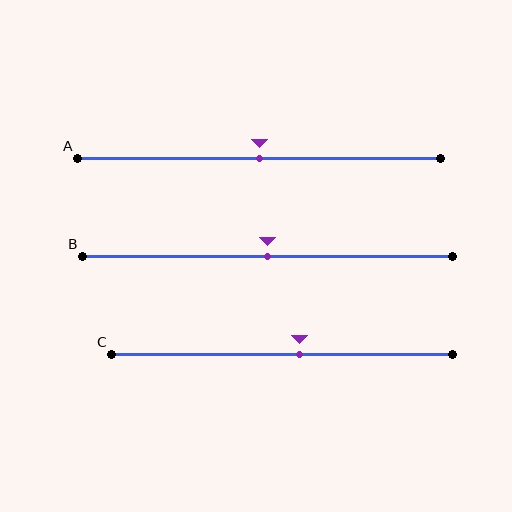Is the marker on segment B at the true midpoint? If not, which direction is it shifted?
Yes, the marker on segment B is at the true midpoint.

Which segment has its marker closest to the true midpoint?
Segment A has its marker closest to the true midpoint.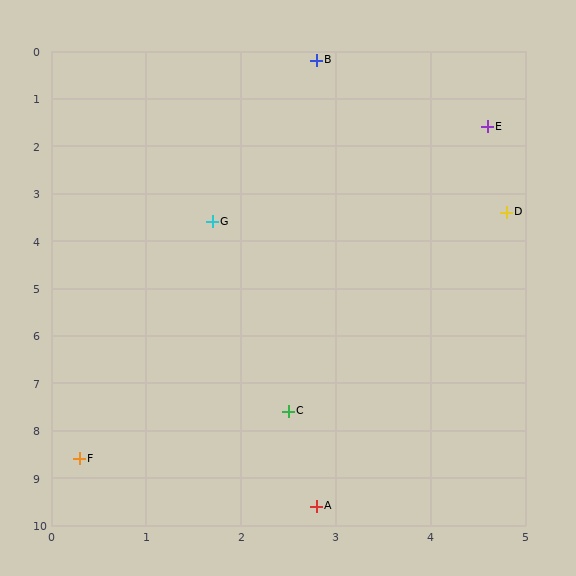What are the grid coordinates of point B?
Point B is at approximately (2.8, 0.2).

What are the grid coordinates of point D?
Point D is at approximately (4.8, 3.4).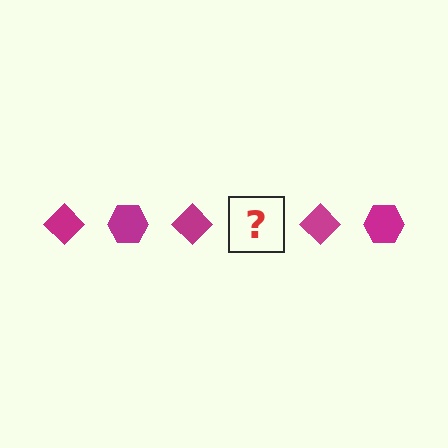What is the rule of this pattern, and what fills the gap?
The rule is that the pattern cycles through diamond, hexagon shapes in magenta. The gap should be filled with a magenta hexagon.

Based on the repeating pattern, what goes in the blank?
The blank should be a magenta hexagon.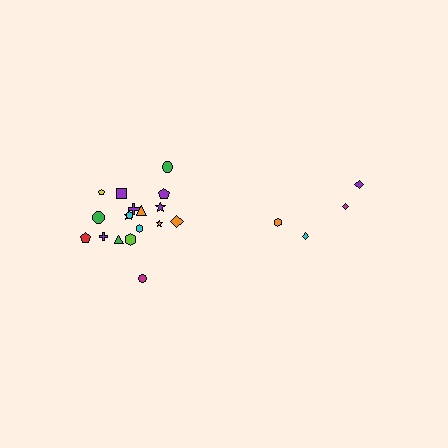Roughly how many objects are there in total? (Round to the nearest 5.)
Roughly 20 objects in total.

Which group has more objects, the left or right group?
The left group.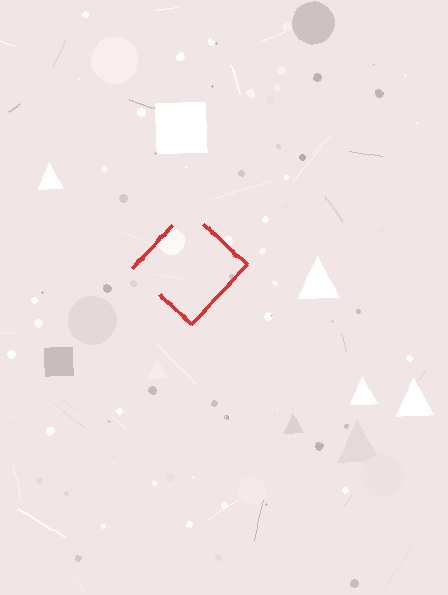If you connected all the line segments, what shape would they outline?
They would outline a diamond.